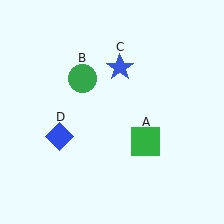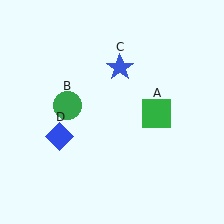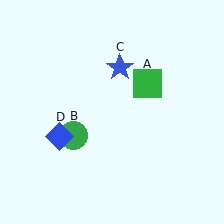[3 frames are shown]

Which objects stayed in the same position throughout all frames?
Blue star (object C) and blue diamond (object D) remained stationary.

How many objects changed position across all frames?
2 objects changed position: green square (object A), green circle (object B).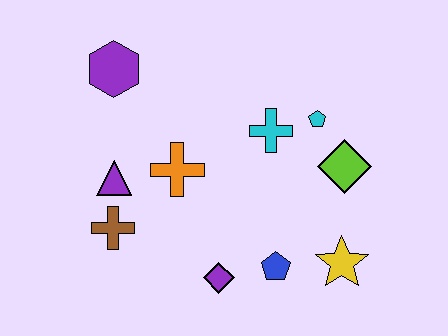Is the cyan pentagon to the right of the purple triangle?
Yes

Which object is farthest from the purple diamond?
The purple hexagon is farthest from the purple diamond.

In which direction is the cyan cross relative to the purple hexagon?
The cyan cross is to the right of the purple hexagon.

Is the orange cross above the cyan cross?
No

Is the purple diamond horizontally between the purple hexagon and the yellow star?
Yes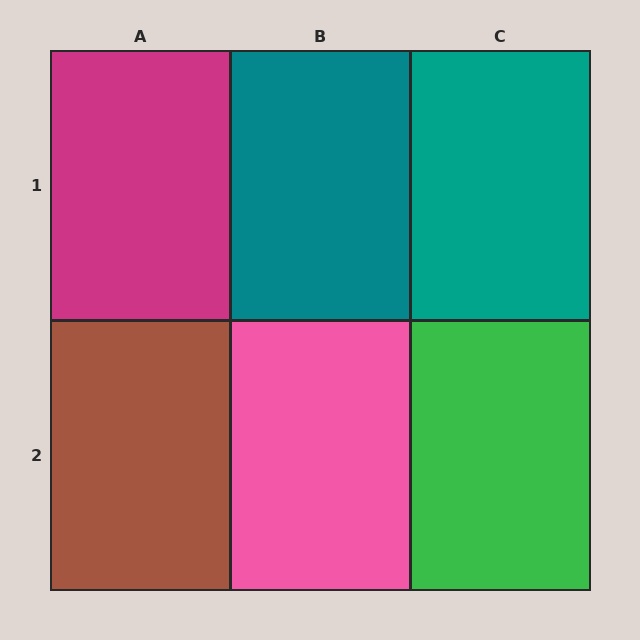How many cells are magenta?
1 cell is magenta.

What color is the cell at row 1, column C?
Teal.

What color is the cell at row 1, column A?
Magenta.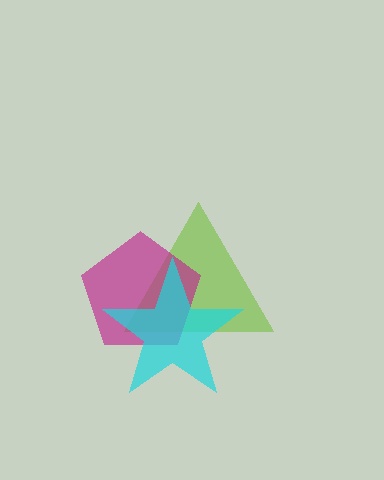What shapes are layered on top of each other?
The layered shapes are: a lime triangle, a magenta pentagon, a cyan star.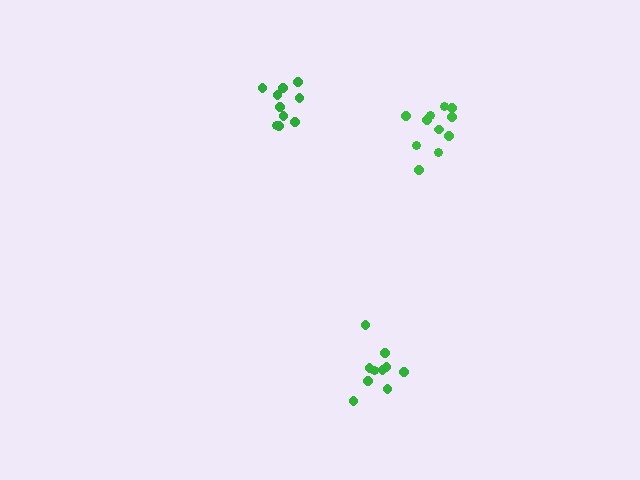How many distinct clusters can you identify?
There are 3 distinct clusters.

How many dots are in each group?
Group 1: 10 dots, Group 2: 11 dots, Group 3: 10 dots (31 total).